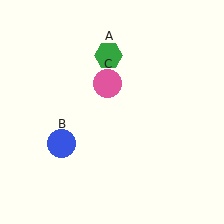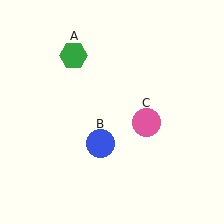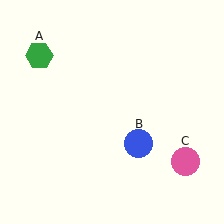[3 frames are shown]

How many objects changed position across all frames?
3 objects changed position: green hexagon (object A), blue circle (object B), pink circle (object C).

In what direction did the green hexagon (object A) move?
The green hexagon (object A) moved left.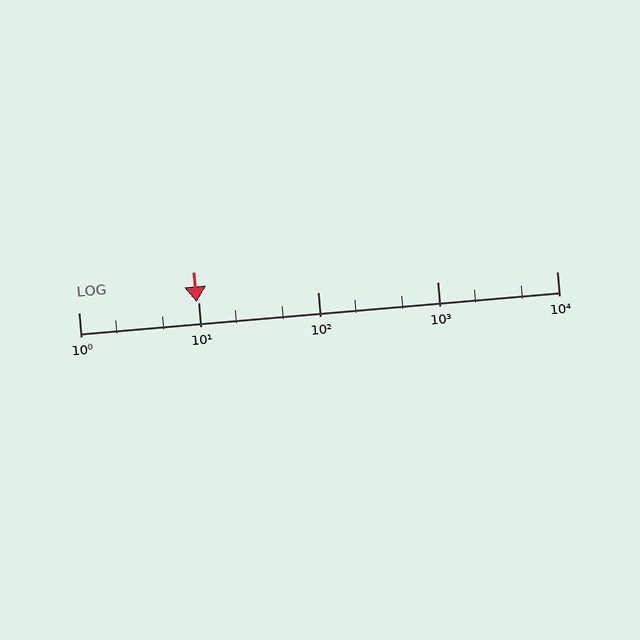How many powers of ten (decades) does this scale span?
The scale spans 4 decades, from 1 to 10000.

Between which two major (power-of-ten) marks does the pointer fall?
The pointer is between 1 and 10.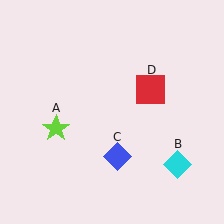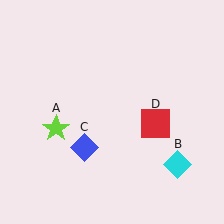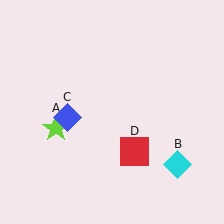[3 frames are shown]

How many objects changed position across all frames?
2 objects changed position: blue diamond (object C), red square (object D).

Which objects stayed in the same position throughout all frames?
Lime star (object A) and cyan diamond (object B) remained stationary.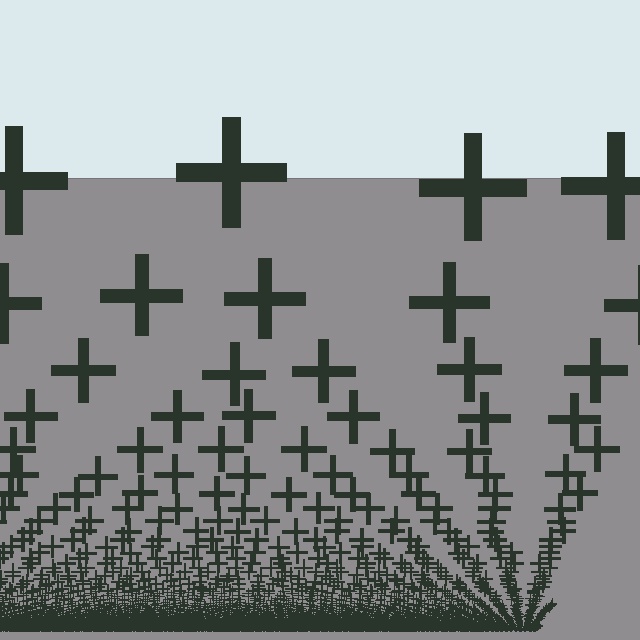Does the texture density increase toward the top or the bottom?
Density increases toward the bottom.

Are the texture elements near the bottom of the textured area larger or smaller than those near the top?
Smaller. The gradient is inverted — elements near the bottom are smaller and denser.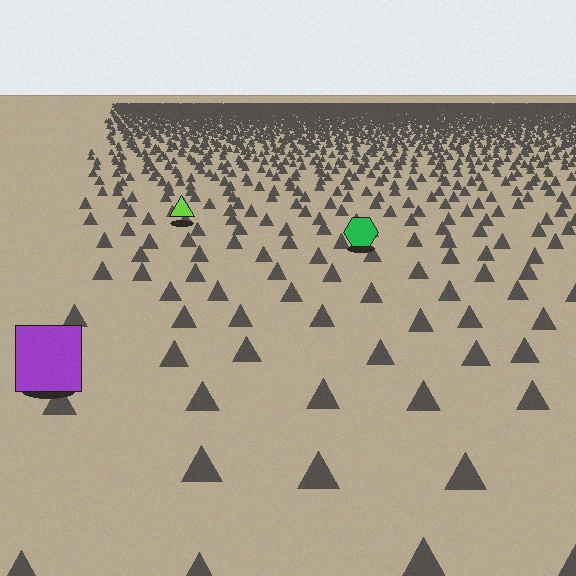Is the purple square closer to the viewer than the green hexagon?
Yes. The purple square is closer — you can tell from the texture gradient: the ground texture is coarser near it.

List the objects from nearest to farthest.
From nearest to farthest: the purple square, the green hexagon, the lime triangle.